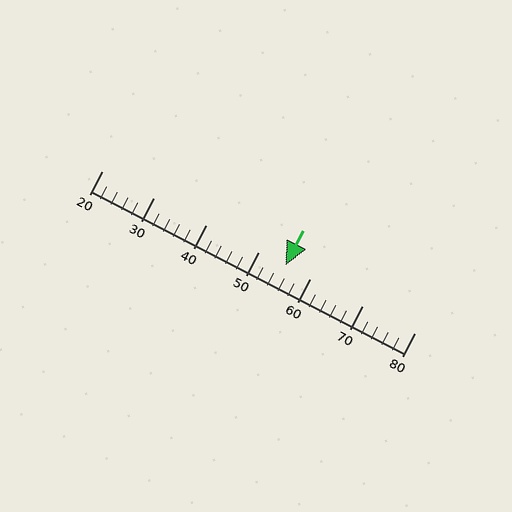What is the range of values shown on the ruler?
The ruler shows values from 20 to 80.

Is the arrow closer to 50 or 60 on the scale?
The arrow is closer to 60.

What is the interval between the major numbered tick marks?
The major tick marks are spaced 10 units apart.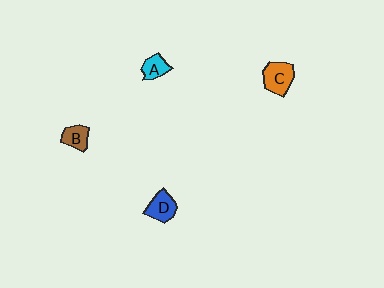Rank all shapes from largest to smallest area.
From largest to smallest: C (orange), D (blue), B (brown), A (cyan).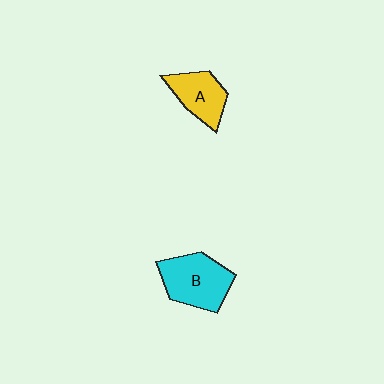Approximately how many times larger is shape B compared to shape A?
Approximately 1.4 times.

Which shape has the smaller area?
Shape A (yellow).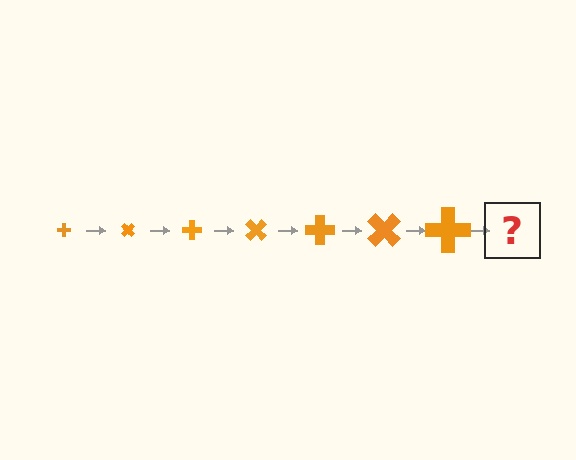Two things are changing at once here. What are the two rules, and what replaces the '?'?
The two rules are that the cross grows larger each step and it rotates 45 degrees each step. The '?' should be a cross, larger than the previous one and rotated 315 degrees from the start.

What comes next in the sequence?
The next element should be a cross, larger than the previous one and rotated 315 degrees from the start.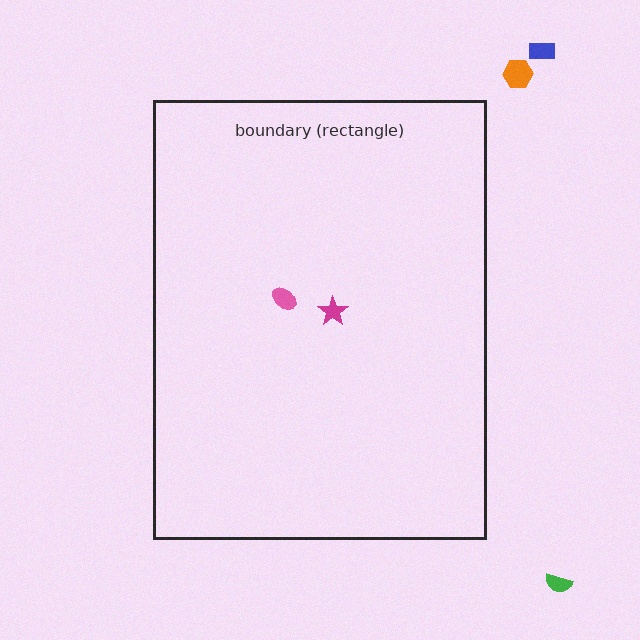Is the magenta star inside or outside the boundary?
Inside.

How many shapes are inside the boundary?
2 inside, 3 outside.